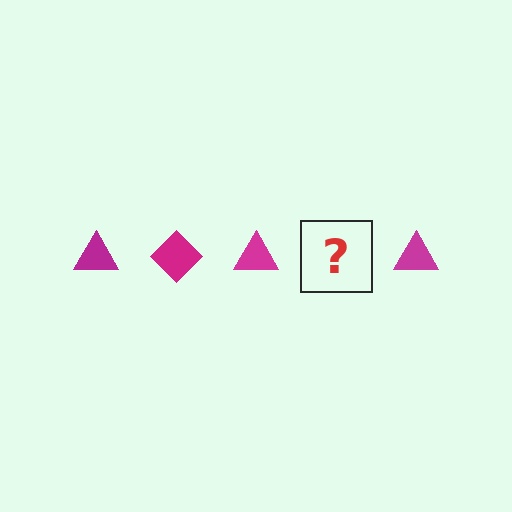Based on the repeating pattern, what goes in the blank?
The blank should be a magenta diamond.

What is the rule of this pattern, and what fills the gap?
The rule is that the pattern cycles through triangle, diamond shapes in magenta. The gap should be filled with a magenta diamond.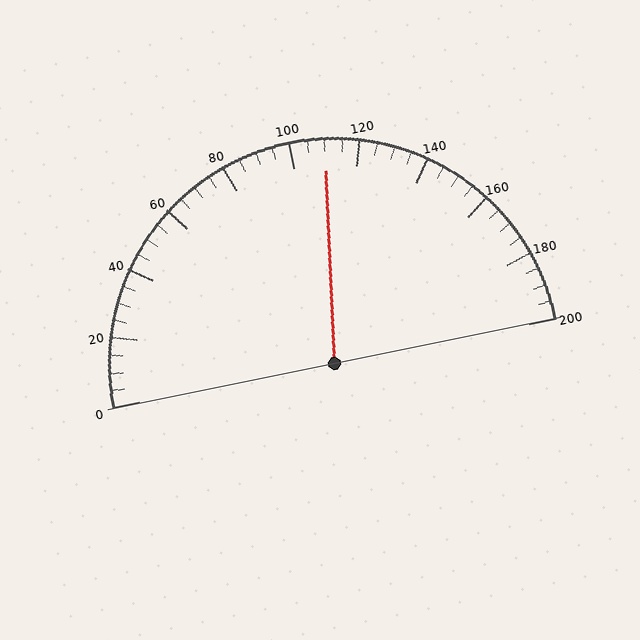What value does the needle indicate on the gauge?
The needle indicates approximately 110.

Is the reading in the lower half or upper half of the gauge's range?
The reading is in the upper half of the range (0 to 200).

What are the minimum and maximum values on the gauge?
The gauge ranges from 0 to 200.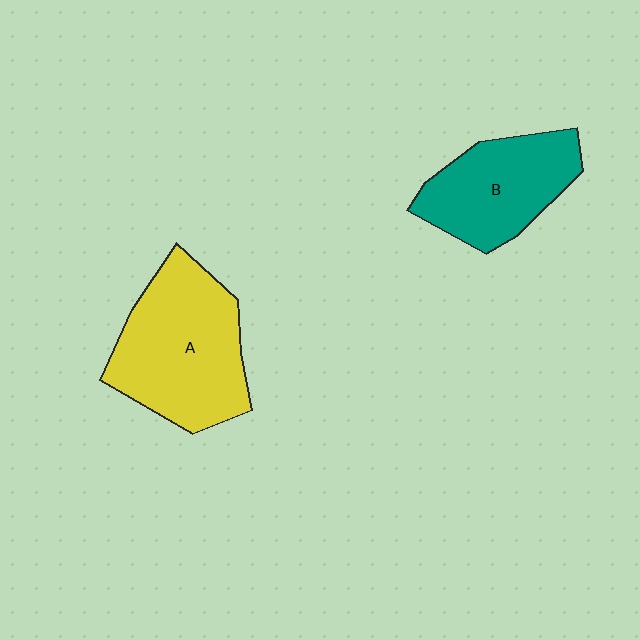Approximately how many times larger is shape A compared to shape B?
Approximately 1.4 times.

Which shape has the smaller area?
Shape B (teal).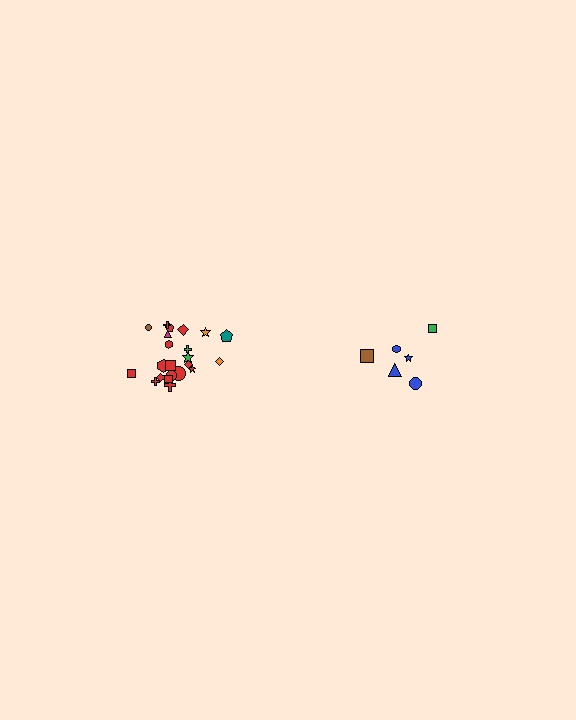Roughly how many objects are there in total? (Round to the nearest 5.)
Roughly 30 objects in total.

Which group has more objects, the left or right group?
The left group.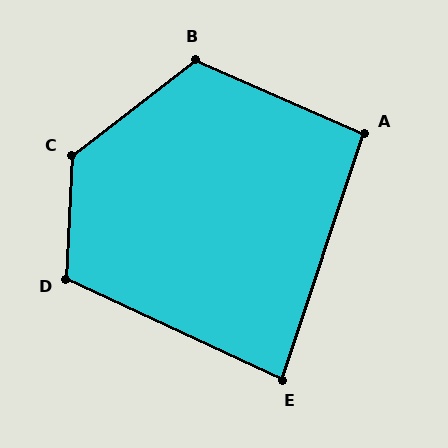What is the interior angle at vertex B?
Approximately 118 degrees (obtuse).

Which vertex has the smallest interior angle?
E, at approximately 83 degrees.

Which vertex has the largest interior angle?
C, at approximately 130 degrees.